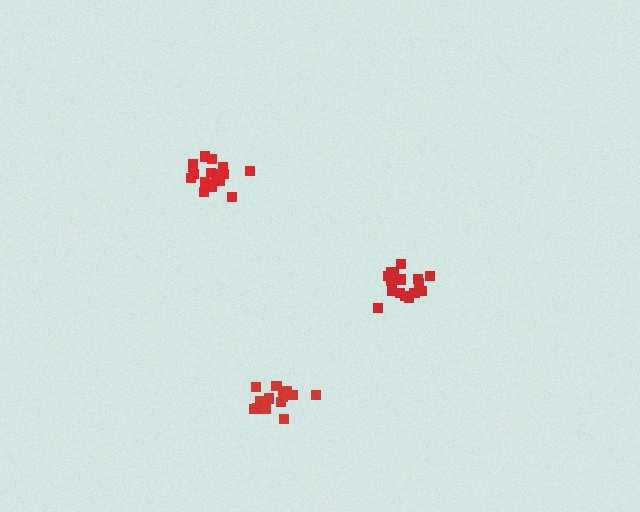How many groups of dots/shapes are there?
There are 3 groups.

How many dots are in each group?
Group 1: 16 dots, Group 2: 19 dots, Group 3: 14 dots (49 total).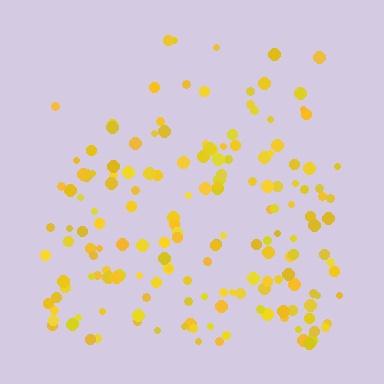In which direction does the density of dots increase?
From top to bottom, with the bottom side densest.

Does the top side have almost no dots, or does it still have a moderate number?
Still a moderate number, just noticeably fewer than the bottom.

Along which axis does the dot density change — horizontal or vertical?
Vertical.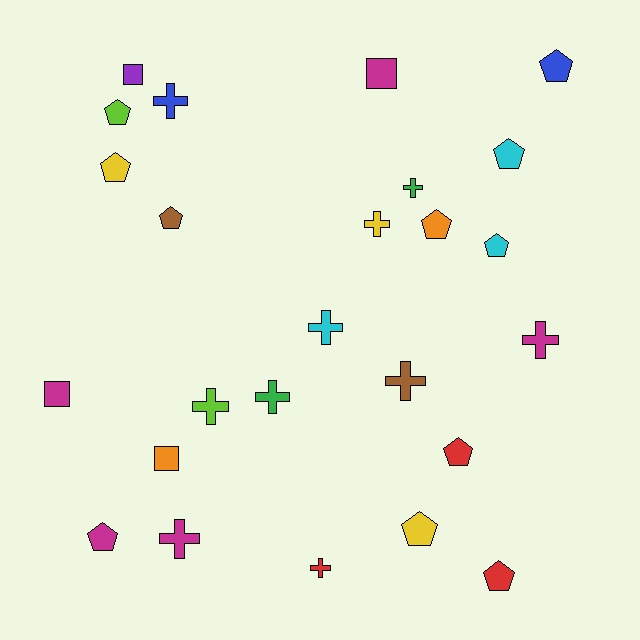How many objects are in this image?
There are 25 objects.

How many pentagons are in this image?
There are 11 pentagons.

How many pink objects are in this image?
There are no pink objects.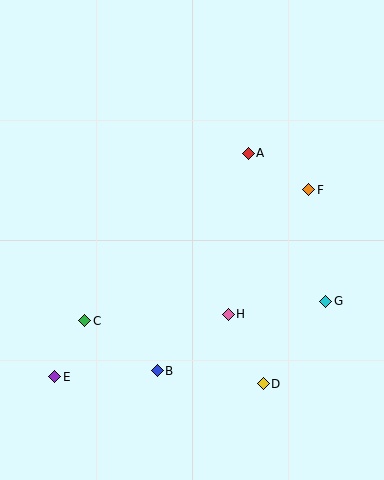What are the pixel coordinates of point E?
Point E is at (55, 377).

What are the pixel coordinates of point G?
Point G is at (326, 301).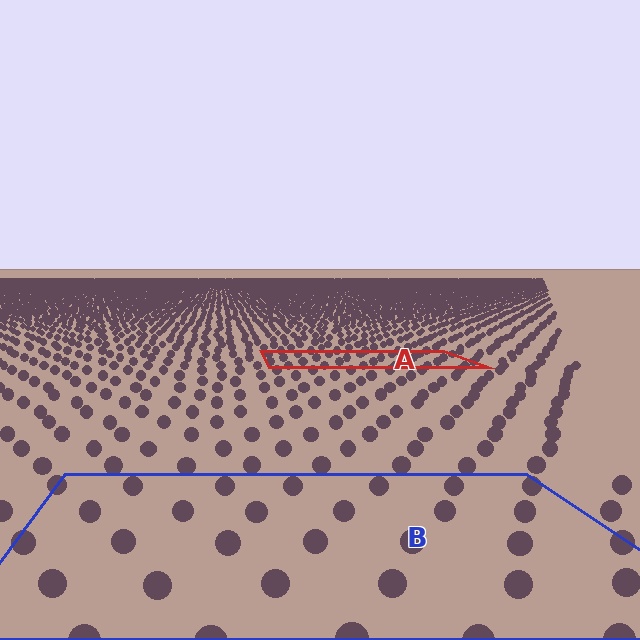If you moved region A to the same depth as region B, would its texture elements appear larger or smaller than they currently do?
They would appear larger. At a closer depth, the same texture elements are projected at a bigger on-screen size.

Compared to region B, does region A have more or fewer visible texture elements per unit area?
Region A has more texture elements per unit area — they are packed more densely because it is farther away.